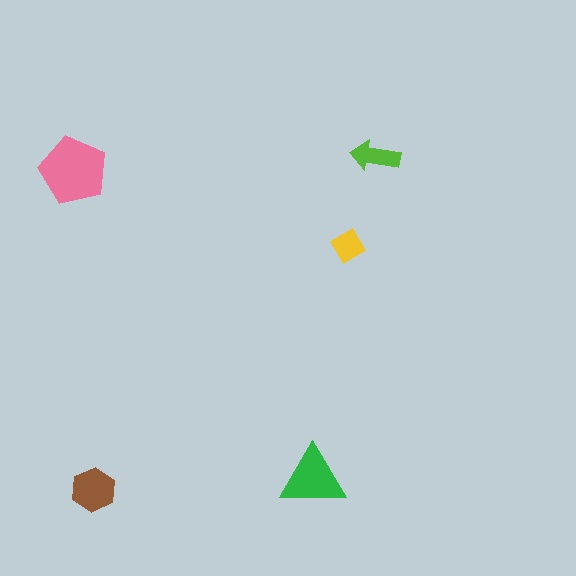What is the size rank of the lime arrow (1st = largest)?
4th.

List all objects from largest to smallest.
The pink pentagon, the green triangle, the brown hexagon, the lime arrow, the yellow diamond.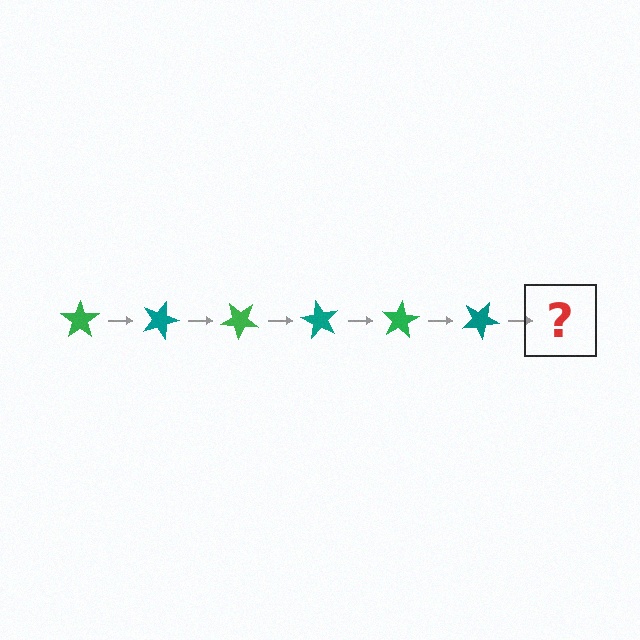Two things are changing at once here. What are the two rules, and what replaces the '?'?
The two rules are that it rotates 20 degrees each step and the color cycles through green and teal. The '?' should be a green star, rotated 120 degrees from the start.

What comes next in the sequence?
The next element should be a green star, rotated 120 degrees from the start.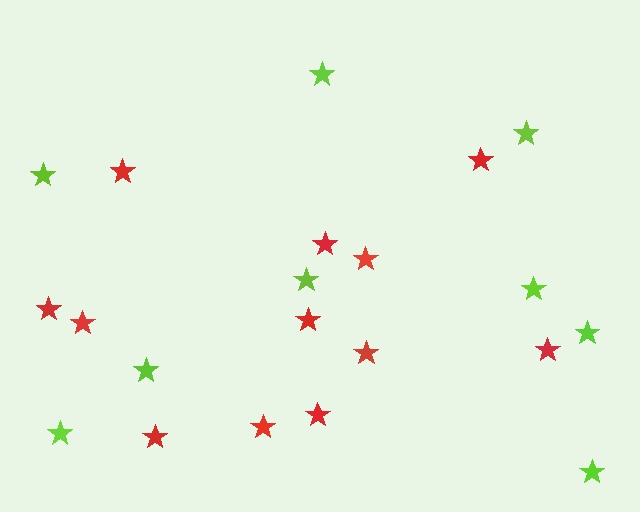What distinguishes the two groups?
There are 2 groups: one group of red stars (12) and one group of lime stars (9).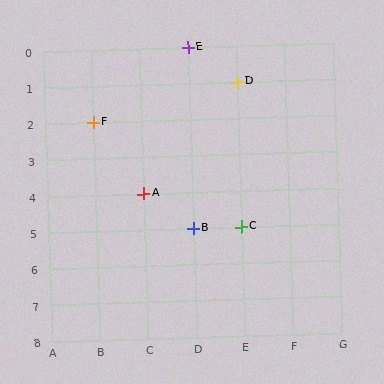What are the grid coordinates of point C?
Point C is at grid coordinates (E, 5).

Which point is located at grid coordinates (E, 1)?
Point D is at (E, 1).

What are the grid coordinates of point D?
Point D is at grid coordinates (E, 1).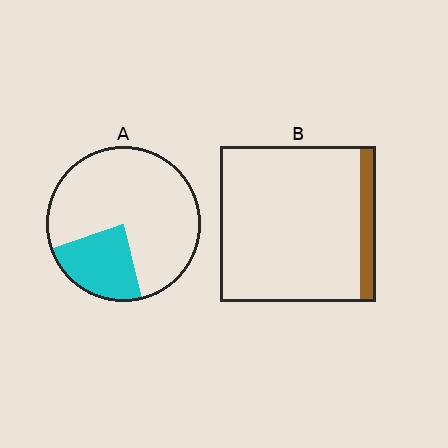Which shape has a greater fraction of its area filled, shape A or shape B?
Shape A.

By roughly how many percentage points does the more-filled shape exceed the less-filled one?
By roughly 15 percentage points (A over B).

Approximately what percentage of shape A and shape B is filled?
A is approximately 25% and B is approximately 10%.